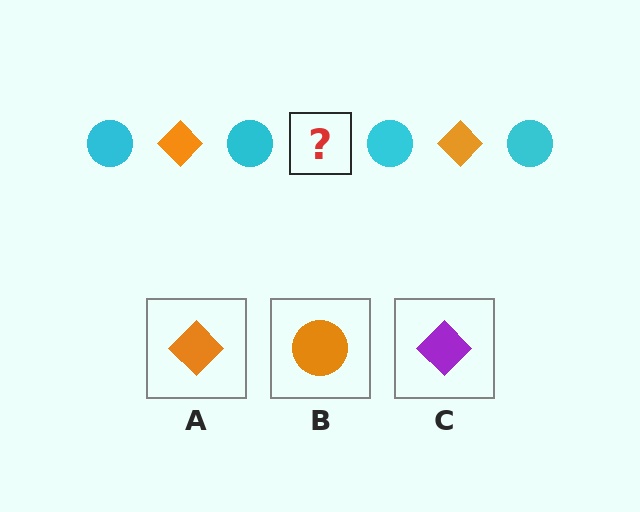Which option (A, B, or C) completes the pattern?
A.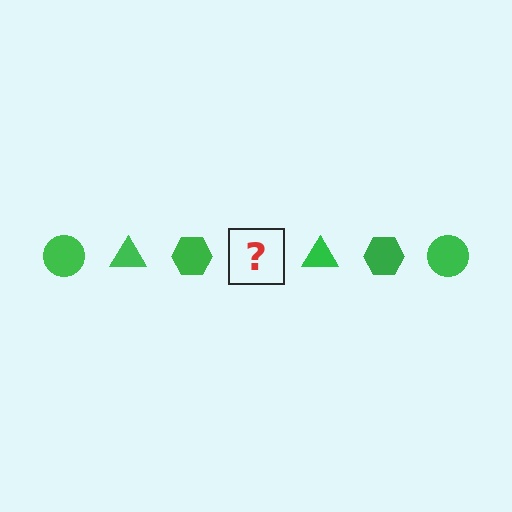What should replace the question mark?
The question mark should be replaced with a green circle.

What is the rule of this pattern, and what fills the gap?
The rule is that the pattern cycles through circle, triangle, hexagon shapes in green. The gap should be filled with a green circle.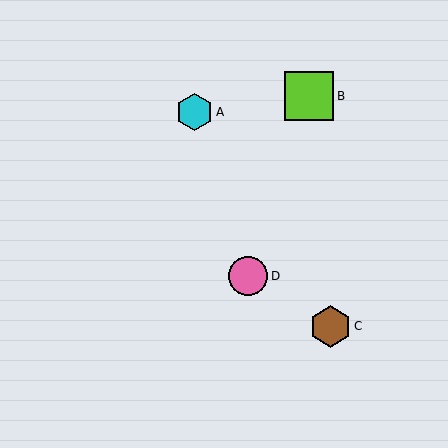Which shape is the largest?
The lime square (labeled B) is the largest.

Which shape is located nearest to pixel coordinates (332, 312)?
The brown hexagon (labeled C) at (330, 326) is nearest to that location.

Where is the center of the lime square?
The center of the lime square is at (309, 96).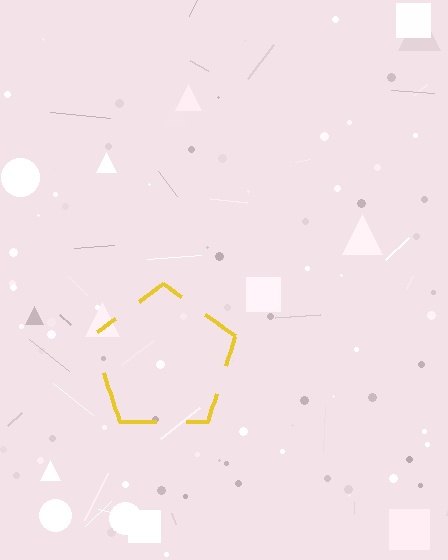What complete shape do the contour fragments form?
The contour fragments form a pentagon.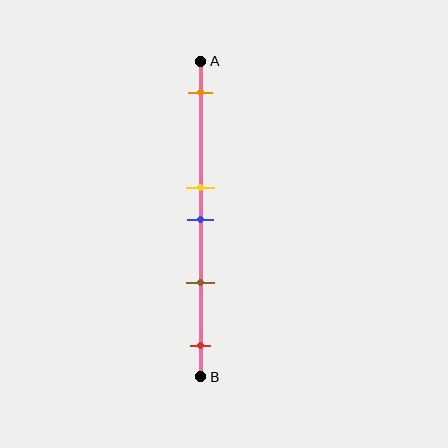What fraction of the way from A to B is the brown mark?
The brown mark is approximately 70% (0.7) of the way from A to B.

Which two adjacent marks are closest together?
The yellow and blue marks are the closest adjacent pair.